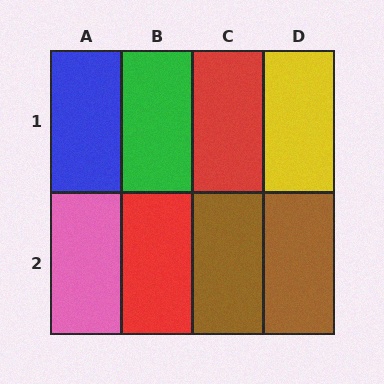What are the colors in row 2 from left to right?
Pink, red, brown, brown.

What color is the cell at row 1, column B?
Green.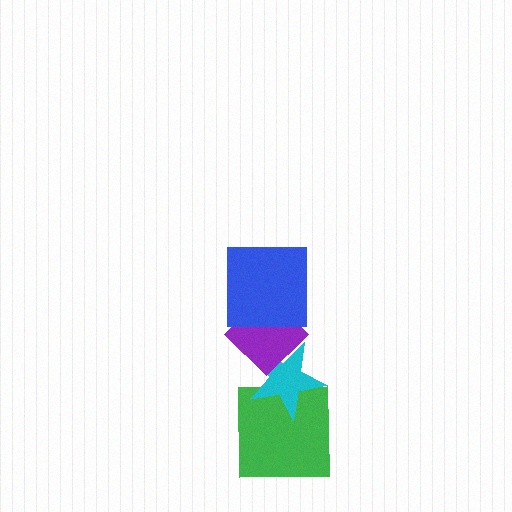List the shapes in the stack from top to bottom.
From top to bottom: the blue square, the purple diamond, the cyan star, the green square.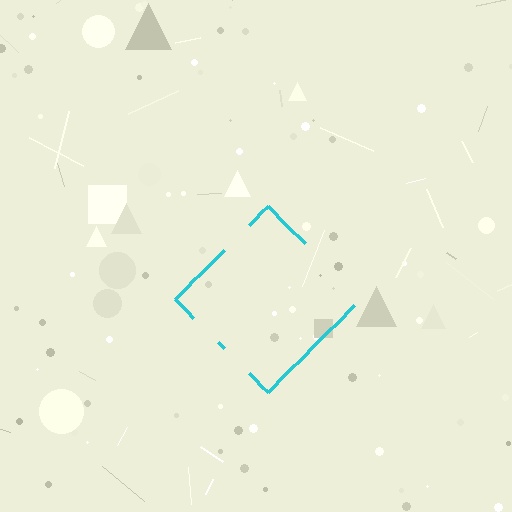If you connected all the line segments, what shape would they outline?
They would outline a diamond.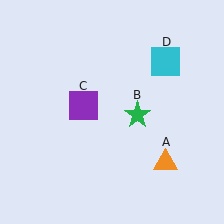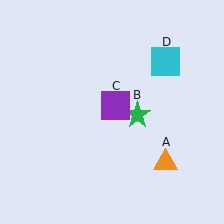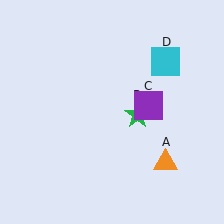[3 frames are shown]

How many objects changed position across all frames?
1 object changed position: purple square (object C).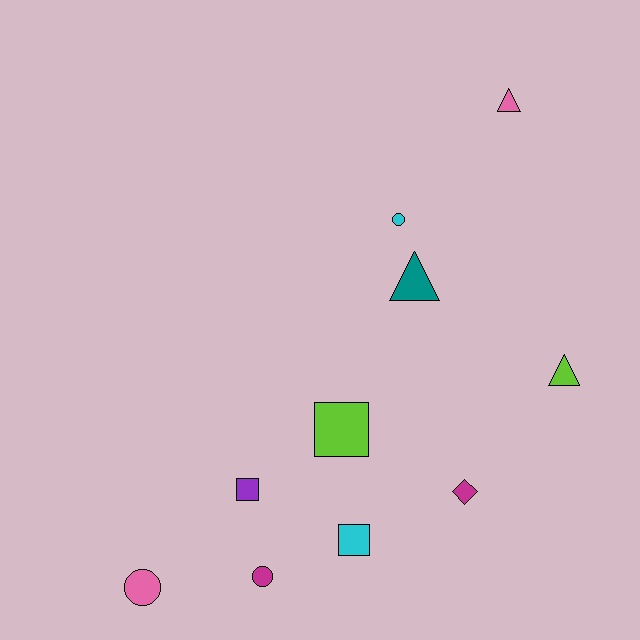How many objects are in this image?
There are 10 objects.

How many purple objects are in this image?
There is 1 purple object.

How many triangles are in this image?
There are 3 triangles.